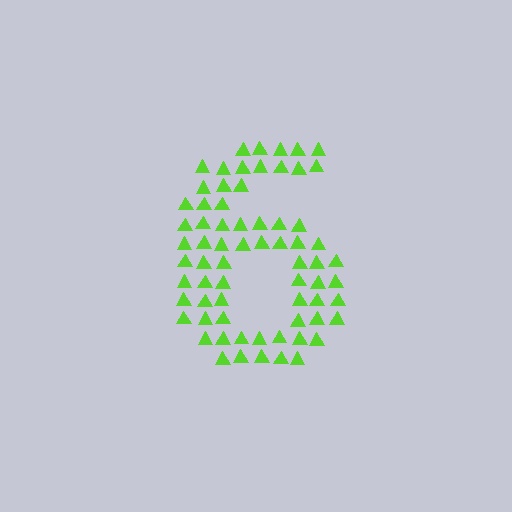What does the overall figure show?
The overall figure shows the digit 6.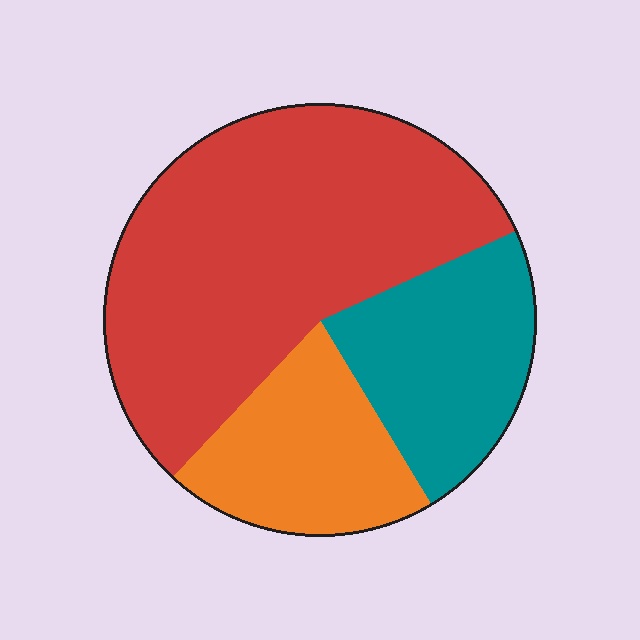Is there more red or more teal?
Red.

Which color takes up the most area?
Red, at roughly 55%.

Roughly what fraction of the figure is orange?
Orange takes up about one fifth (1/5) of the figure.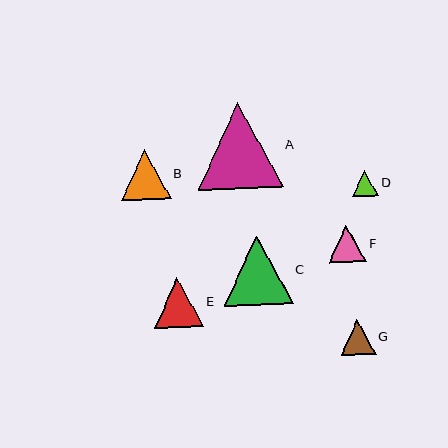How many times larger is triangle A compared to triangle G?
Triangle A is approximately 2.4 times the size of triangle G.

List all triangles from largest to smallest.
From largest to smallest: A, C, B, E, F, G, D.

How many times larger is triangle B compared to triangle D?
Triangle B is approximately 1.9 times the size of triangle D.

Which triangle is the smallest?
Triangle D is the smallest with a size of approximately 26 pixels.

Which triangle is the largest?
Triangle A is the largest with a size of approximately 86 pixels.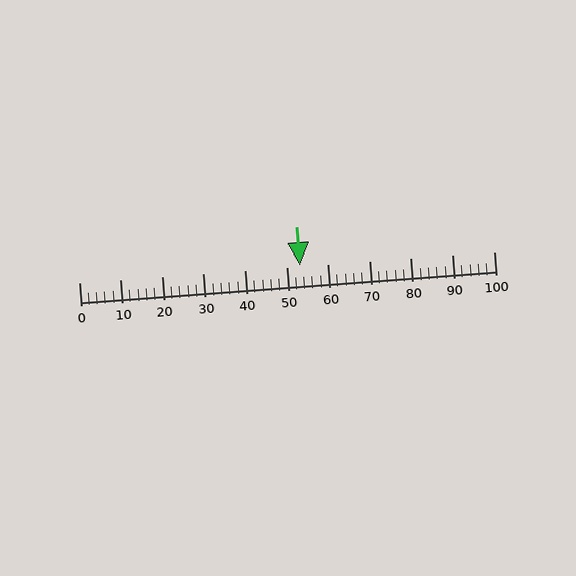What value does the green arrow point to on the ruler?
The green arrow points to approximately 53.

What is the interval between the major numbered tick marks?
The major tick marks are spaced 10 units apart.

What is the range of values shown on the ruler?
The ruler shows values from 0 to 100.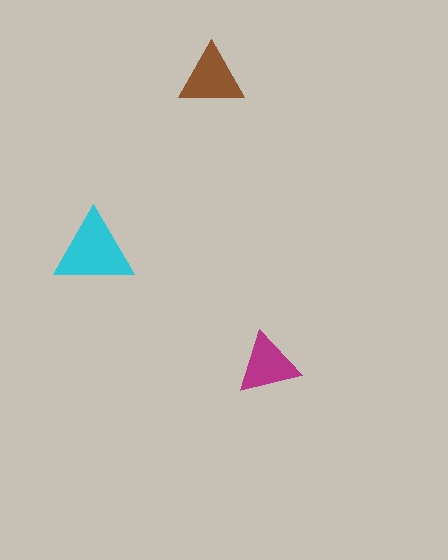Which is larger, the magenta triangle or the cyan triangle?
The cyan one.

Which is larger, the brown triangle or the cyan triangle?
The cyan one.